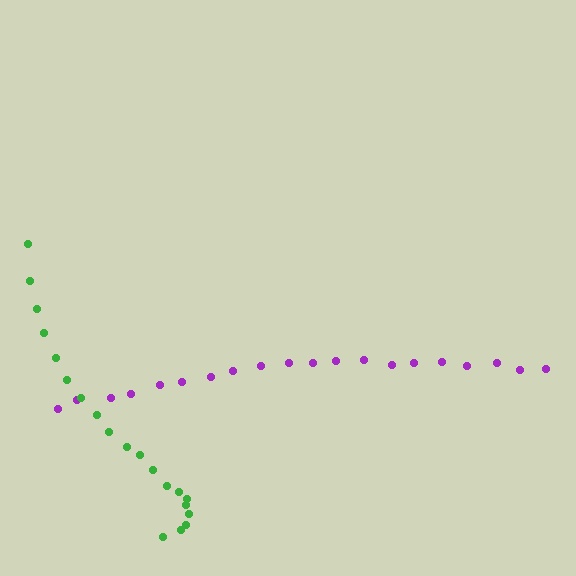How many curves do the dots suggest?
There are 2 distinct paths.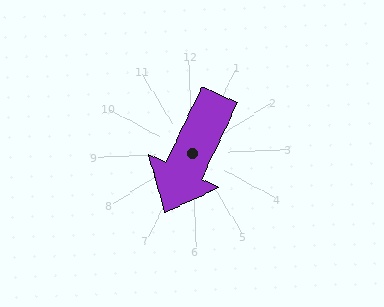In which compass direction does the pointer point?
Southwest.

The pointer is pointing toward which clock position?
Roughly 7 o'clock.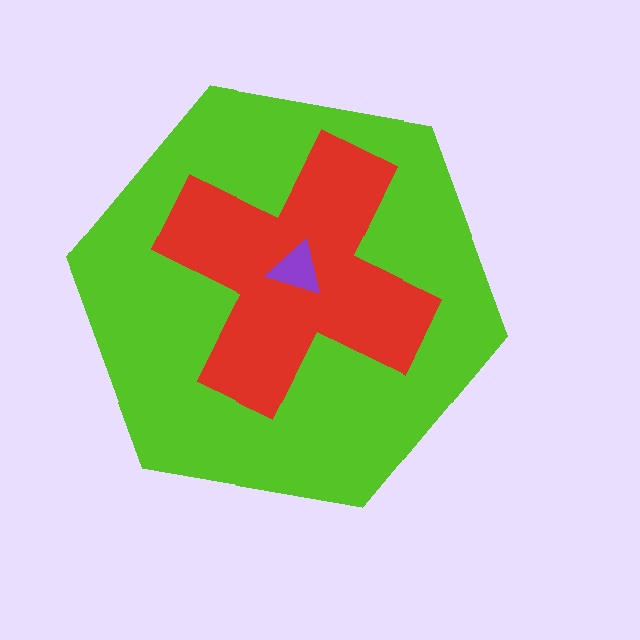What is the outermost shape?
The lime hexagon.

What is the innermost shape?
The purple triangle.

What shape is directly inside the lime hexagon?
The red cross.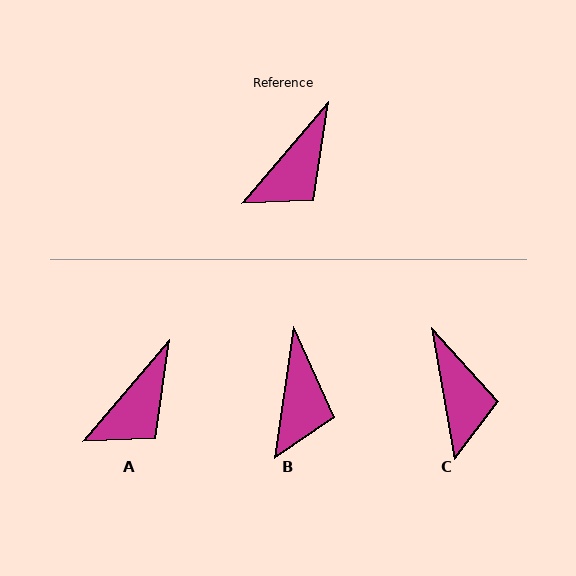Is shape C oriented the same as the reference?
No, it is off by about 50 degrees.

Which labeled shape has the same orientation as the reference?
A.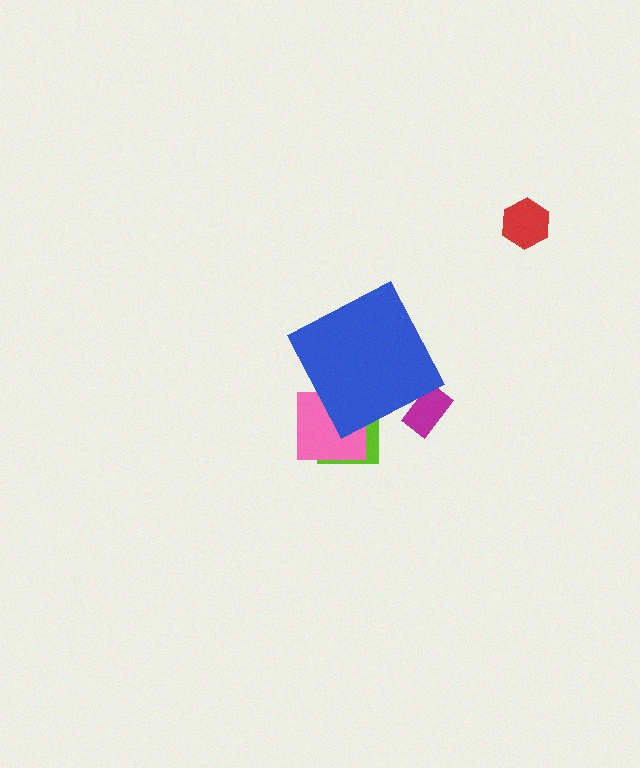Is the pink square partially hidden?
Yes, the pink square is partially hidden behind the blue diamond.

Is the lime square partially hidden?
Yes, the lime square is partially hidden behind the blue diamond.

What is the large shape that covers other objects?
A blue diamond.